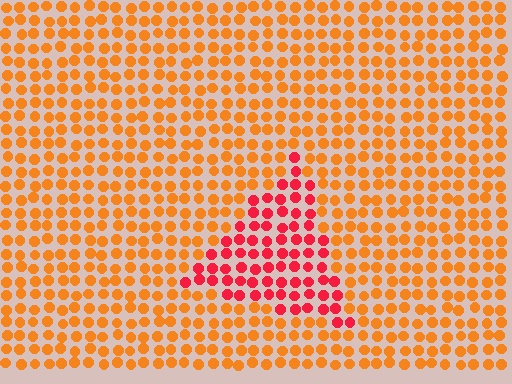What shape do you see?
I see a triangle.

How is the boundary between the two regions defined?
The boundary is defined purely by a slight shift in hue (about 38 degrees). Spacing, size, and orientation are identical on both sides.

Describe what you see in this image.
The image is filled with small orange elements in a uniform arrangement. A triangle-shaped region is visible where the elements are tinted to a slightly different hue, forming a subtle color boundary.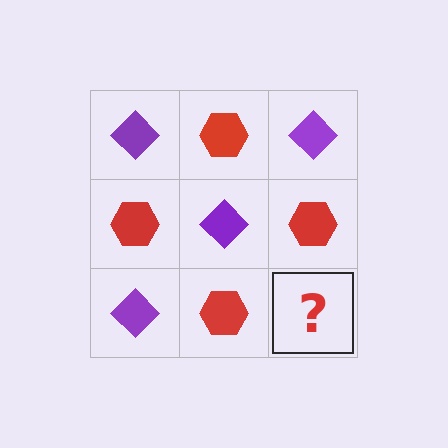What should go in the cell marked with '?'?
The missing cell should contain a purple diamond.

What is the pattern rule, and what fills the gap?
The rule is that it alternates purple diamond and red hexagon in a checkerboard pattern. The gap should be filled with a purple diamond.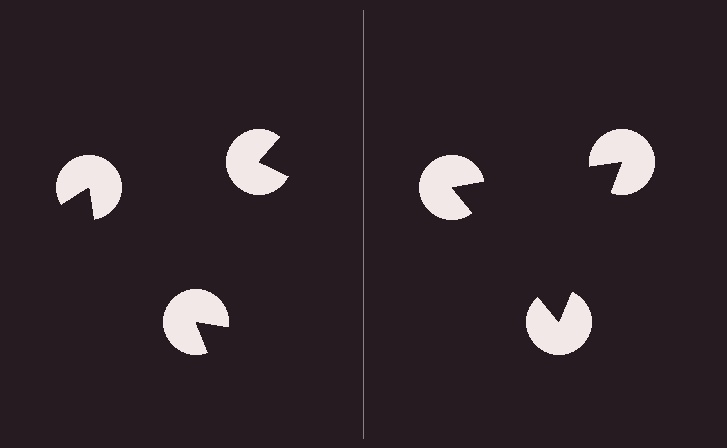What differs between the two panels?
The pac-man discs are positioned identically on both sides; only the wedge orientations differ. On the right they align to a triangle; on the left they are misaligned.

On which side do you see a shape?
An illusory triangle appears on the right side. On the left side the wedge cuts are rotated, so no coherent shape forms.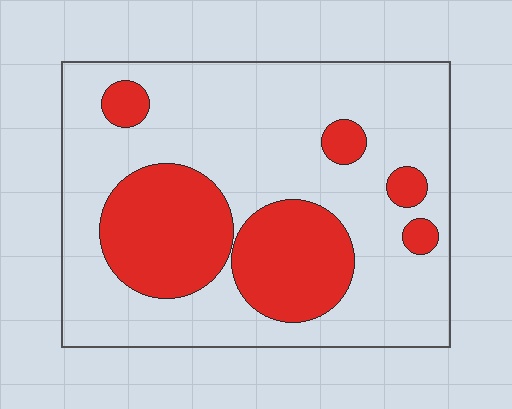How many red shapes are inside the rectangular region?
6.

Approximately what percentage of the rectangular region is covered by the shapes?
Approximately 30%.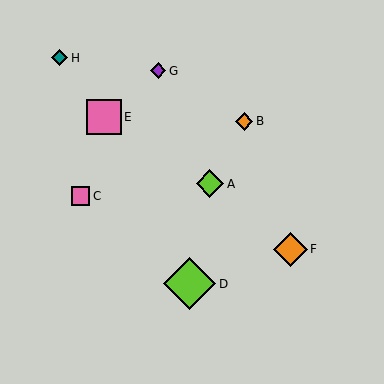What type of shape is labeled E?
Shape E is a pink square.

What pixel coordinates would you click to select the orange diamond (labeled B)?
Click at (244, 121) to select the orange diamond B.